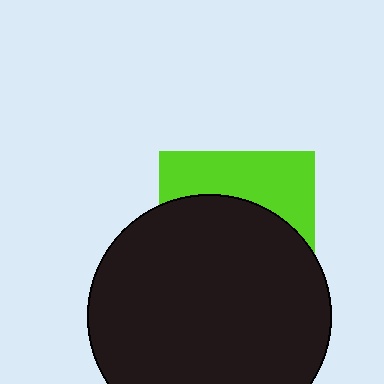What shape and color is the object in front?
The object in front is a black circle.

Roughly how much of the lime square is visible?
A small part of it is visible (roughly 36%).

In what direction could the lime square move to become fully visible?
The lime square could move up. That would shift it out from behind the black circle entirely.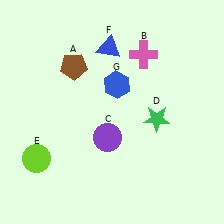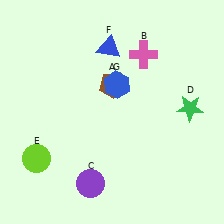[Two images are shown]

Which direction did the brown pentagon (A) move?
The brown pentagon (A) moved right.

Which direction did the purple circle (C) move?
The purple circle (C) moved down.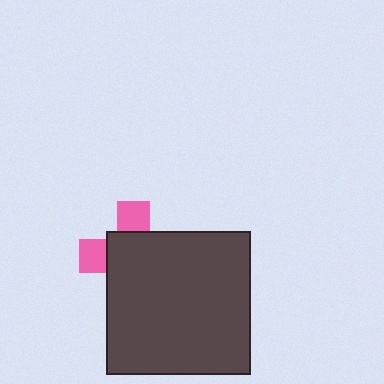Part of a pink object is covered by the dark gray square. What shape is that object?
It is a cross.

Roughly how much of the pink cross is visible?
A small part of it is visible (roughly 31%).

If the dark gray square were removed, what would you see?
You would see the complete pink cross.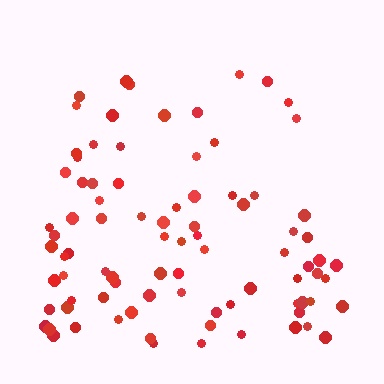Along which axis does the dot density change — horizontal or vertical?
Vertical.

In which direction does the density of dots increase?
From top to bottom, with the bottom side densest.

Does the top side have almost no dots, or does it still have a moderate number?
Still a moderate number, just noticeably fewer than the bottom.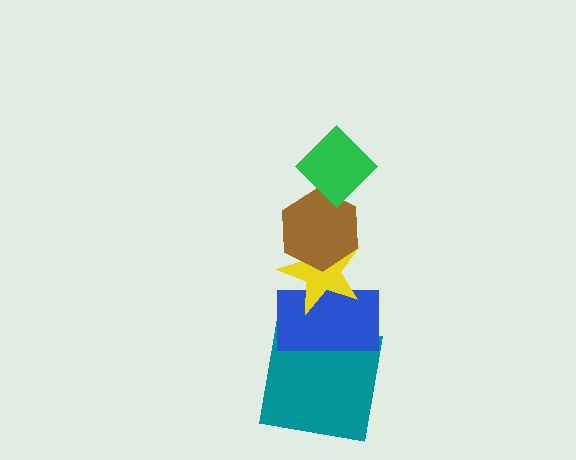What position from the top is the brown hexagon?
The brown hexagon is 2nd from the top.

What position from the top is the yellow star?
The yellow star is 3rd from the top.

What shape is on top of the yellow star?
The brown hexagon is on top of the yellow star.